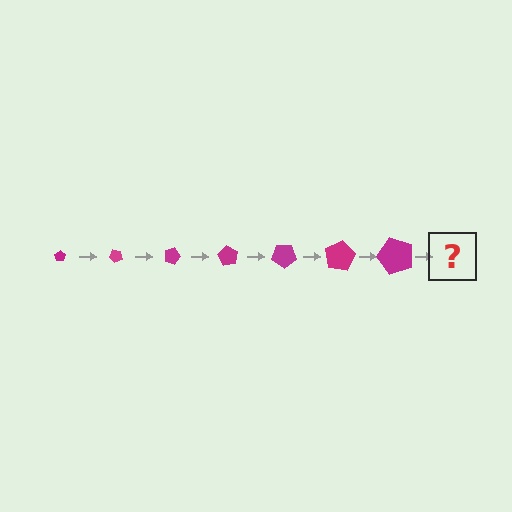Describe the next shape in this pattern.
It should be a pentagon, larger than the previous one and rotated 315 degrees from the start.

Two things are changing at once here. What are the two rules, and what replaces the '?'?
The two rules are that the pentagon grows larger each step and it rotates 45 degrees each step. The '?' should be a pentagon, larger than the previous one and rotated 315 degrees from the start.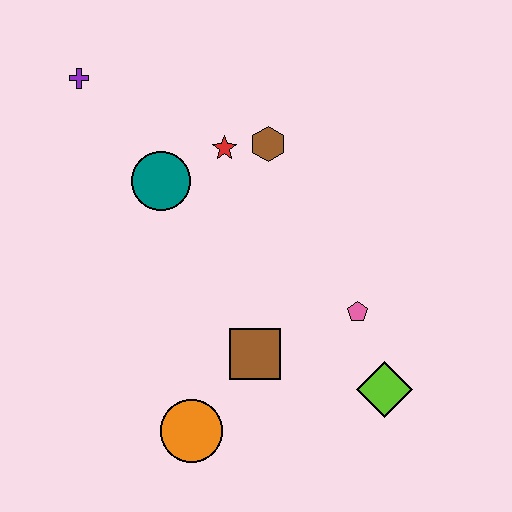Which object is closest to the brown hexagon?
The red star is closest to the brown hexagon.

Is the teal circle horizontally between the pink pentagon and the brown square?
No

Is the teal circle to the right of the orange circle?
No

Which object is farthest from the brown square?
The purple cross is farthest from the brown square.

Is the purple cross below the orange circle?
No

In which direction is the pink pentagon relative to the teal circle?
The pink pentagon is to the right of the teal circle.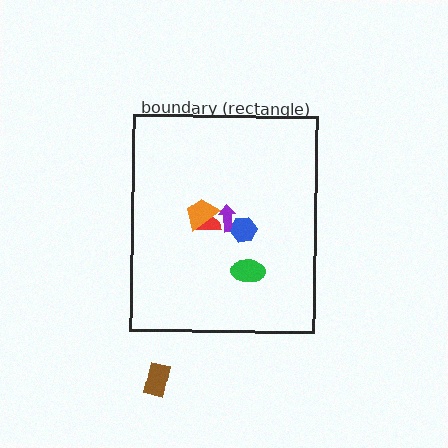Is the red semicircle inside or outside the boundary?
Inside.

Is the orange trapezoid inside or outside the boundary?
Inside.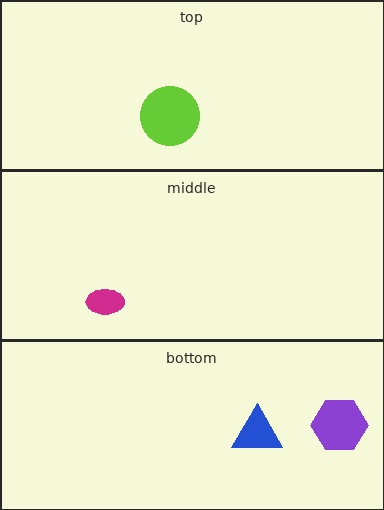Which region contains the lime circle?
The top region.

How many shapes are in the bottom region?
2.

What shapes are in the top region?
The lime circle.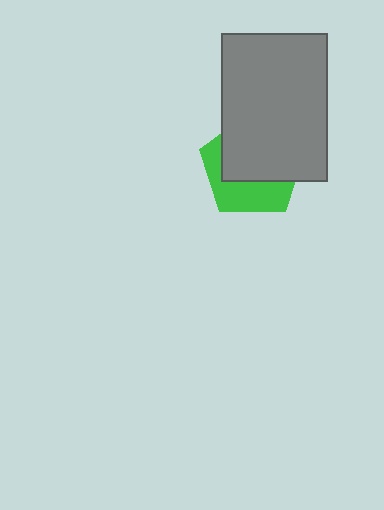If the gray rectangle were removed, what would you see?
You would see the complete green pentagon.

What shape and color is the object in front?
The object in front is a gray rectangle.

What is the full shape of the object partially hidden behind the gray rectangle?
The partially hidden object is a green pentagon.